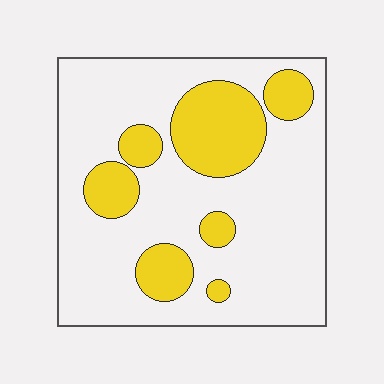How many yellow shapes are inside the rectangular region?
7.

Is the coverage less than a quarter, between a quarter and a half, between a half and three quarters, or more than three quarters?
Less than a quarter.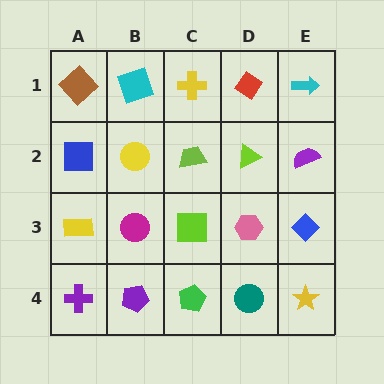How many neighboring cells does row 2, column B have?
4.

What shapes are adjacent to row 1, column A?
A blue square (row 2, column A), a cyan square (row 1, column B).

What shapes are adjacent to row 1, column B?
A yellow circle (row 2, column B), a brown diamond (row 1, column A), a yellow cross (row 1, column C).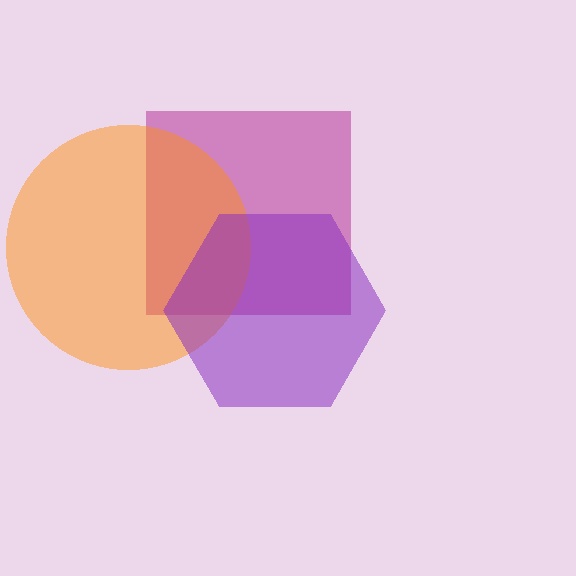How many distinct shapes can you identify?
There are 3 distinct shapes: a magenta square, an orange circle, a purple hexagon.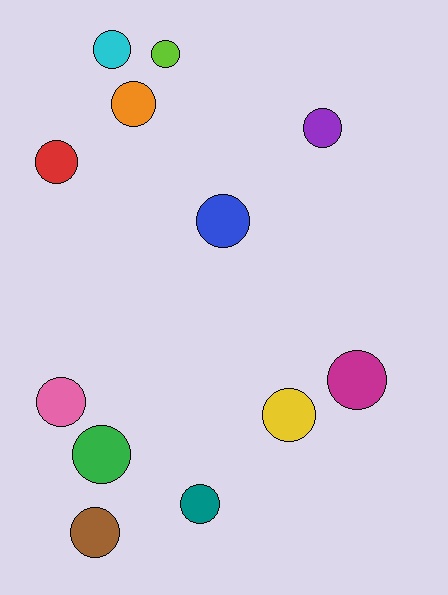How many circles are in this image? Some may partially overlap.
There are 12 circles.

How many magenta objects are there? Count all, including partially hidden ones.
There is 1 magenta object.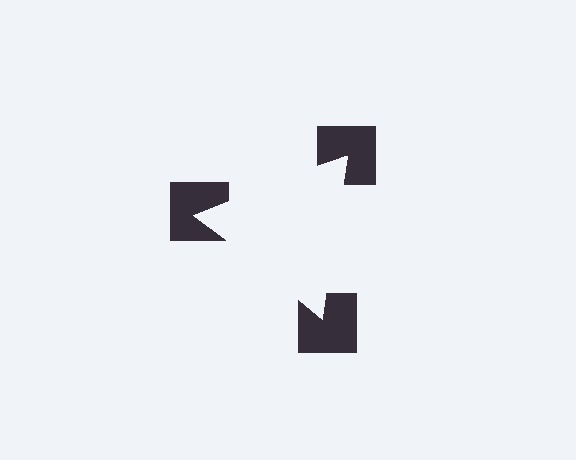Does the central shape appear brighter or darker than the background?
It typically appears slightly brighter than the background, even though no actual brightness change is drawn.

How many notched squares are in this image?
There are 3 — one at each vertex of the illusory triangle.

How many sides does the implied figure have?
3 sides.